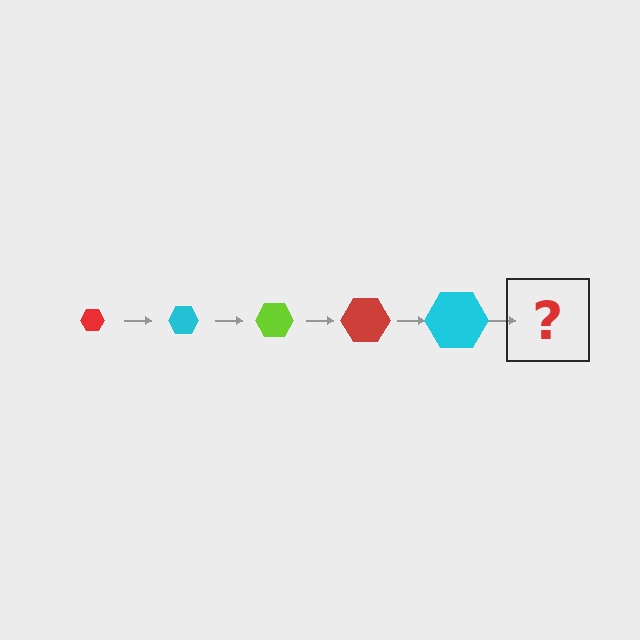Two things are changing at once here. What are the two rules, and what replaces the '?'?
The two rules are that the hexagon grows larger each step and the color cycles through red, cyan, and lime. The '?' should be a lime hexagon, larger than the previous one.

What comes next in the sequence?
The next element should be a lime hexagon, larger than the previous one.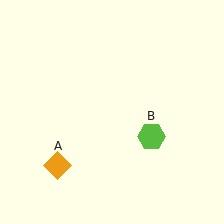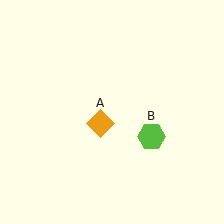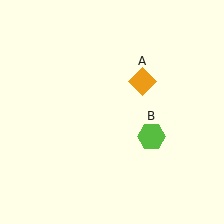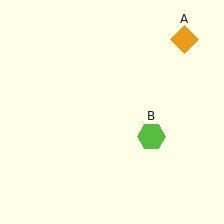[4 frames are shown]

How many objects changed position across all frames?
1 object changed position: orange diamond (object A).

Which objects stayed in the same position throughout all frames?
Lime hexagon (object B) remained stationary.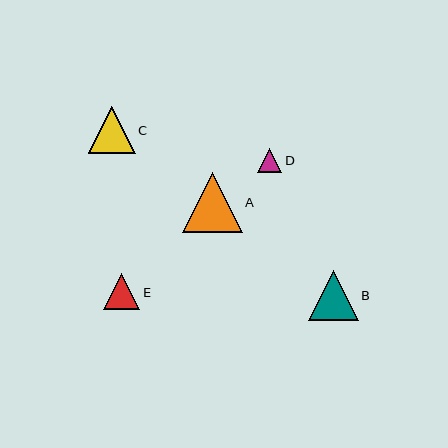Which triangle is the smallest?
Triangle D is the smallest with a size of approximately 24 pixels.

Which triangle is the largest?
Triangle A is the largest with a size of approximately 60 pixels.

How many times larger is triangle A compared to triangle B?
Triangle A is approximately 1.2 times the size of triangle B.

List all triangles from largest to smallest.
From largest to smallest: A, B, C, E, D.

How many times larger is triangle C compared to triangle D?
Triangle C is approximately 1.9 times the size of triangle D.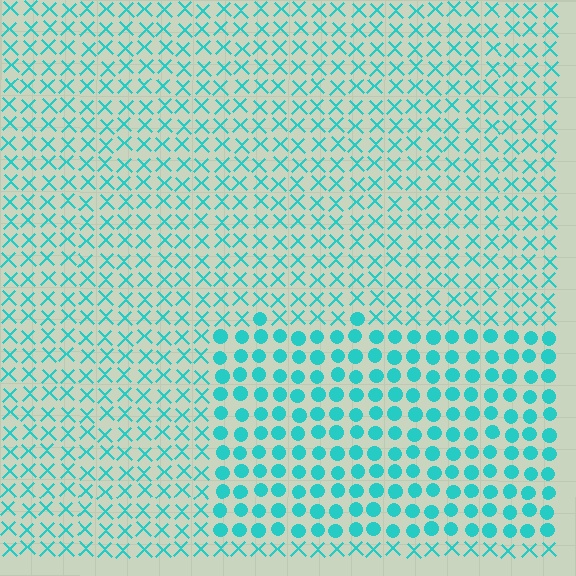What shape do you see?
I see a rectangle.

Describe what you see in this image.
The image is filled with small cyan elements arranged in a uniform grid. A rectangle-shaped region contains circles, while the surrounding area contains X marks. The boundary is defined purely by the change in element shape.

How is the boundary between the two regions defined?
The boundary is defined by a change in element shape: circles inside vs. X marks outside. All elements share the same color and spacing.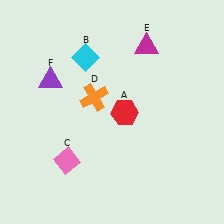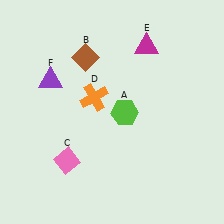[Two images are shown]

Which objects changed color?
A changed from red to lime. B changed from cyan to brown.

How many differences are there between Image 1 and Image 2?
There are 2 differences between the two images.